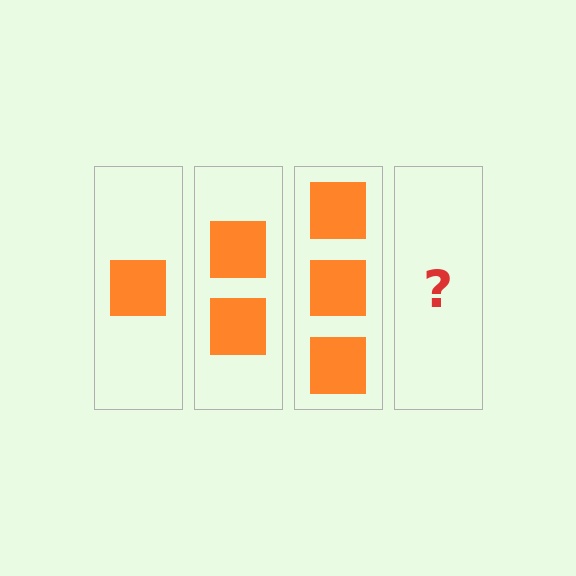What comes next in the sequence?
The next element should be 4 squares.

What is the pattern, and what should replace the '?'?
The pattern is that each step adds one more square. The '?' should be 4 squares.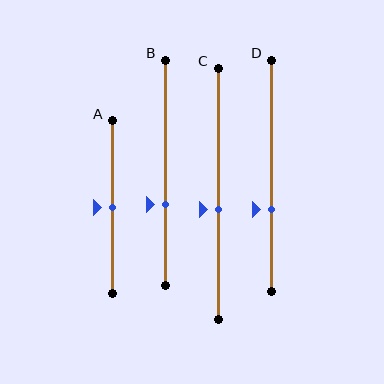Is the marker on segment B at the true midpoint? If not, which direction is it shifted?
No, the marker on segment B is shifted downward by about 14% of the segment length.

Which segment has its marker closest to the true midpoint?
Segment A has its marker closest to the true midpoint.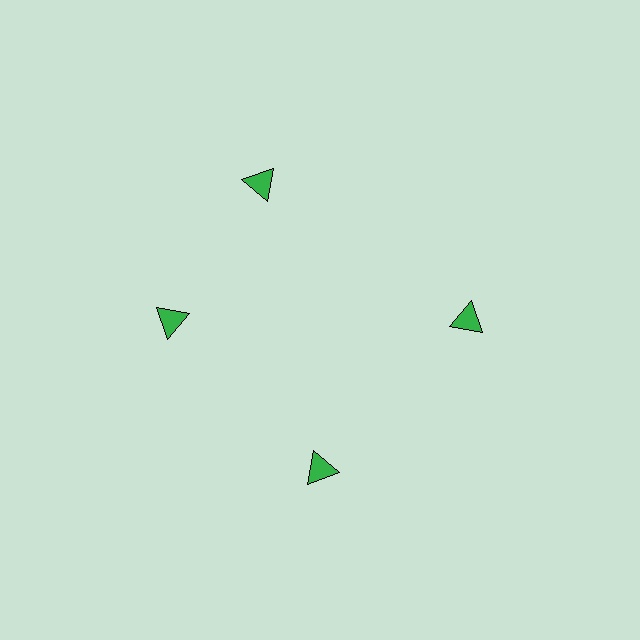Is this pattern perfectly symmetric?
No. The 4 green triangles are arranged in a ring, but one element near the 12 o'clock position is rotated out of alignment along the ring, breaking the 4-fold rotational symmetry.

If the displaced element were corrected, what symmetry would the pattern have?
It would have 4-fold rotational symmetry — the pattern would map onto itself every 90 degrees.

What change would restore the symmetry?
The symmetry would be restored by rotating it back into even spacing with its neighbors so that all 4 triangles sit at equal angles and equal distance from the center.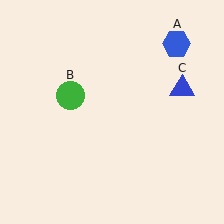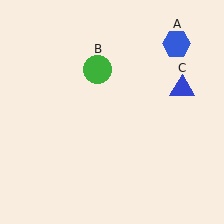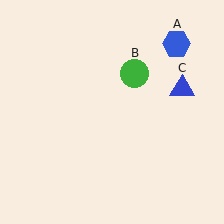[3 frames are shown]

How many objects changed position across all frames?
1 object changed position: green circle (object B).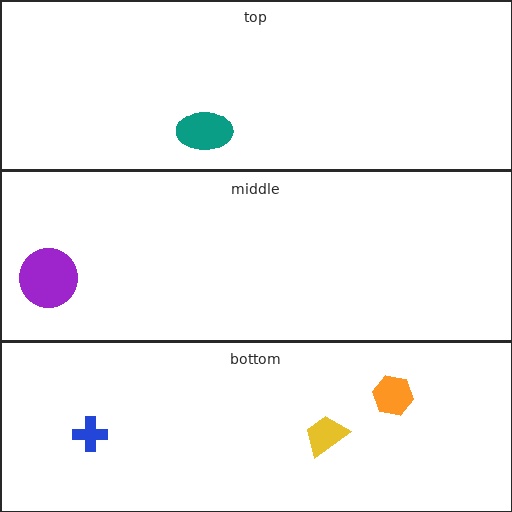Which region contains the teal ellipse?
The top region.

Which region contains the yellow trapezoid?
The bottom region.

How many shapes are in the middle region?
1.